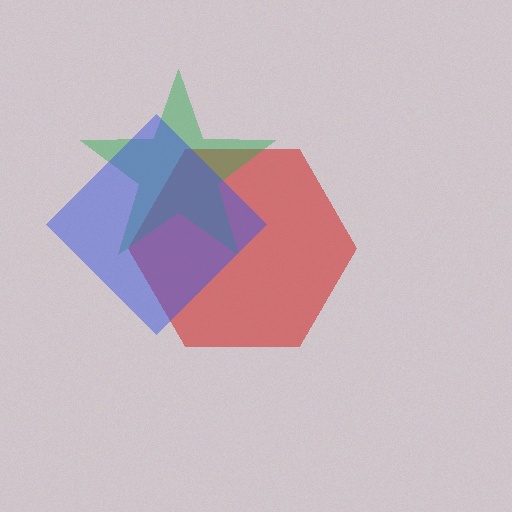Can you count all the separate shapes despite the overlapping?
Yes, there are 3 separate shapes.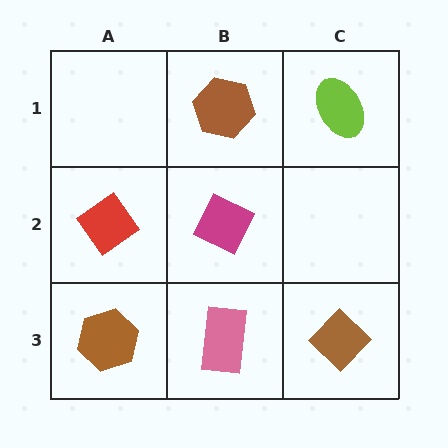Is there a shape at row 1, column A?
No, that cell is empty.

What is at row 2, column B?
A magenta diamond.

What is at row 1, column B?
A brown hexagon.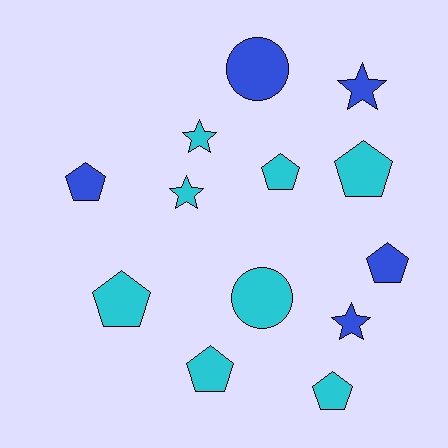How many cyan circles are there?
There is 1 cyan circle.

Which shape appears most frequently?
Pentagon, with 7 objects.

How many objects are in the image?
There are 13 objects.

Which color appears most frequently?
Cyan, with 8 objects.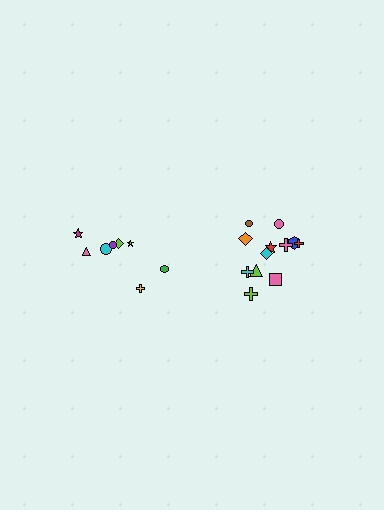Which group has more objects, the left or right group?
The right group.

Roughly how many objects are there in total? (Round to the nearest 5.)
Roughly 20 objects in total.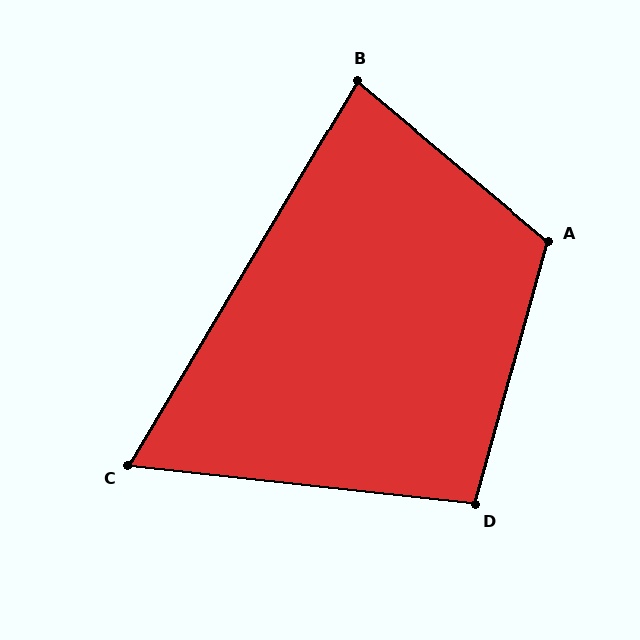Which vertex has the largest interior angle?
A, at approximately 114 degrees.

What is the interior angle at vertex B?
Approximately 81 degrees (acute).